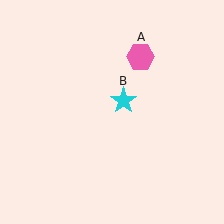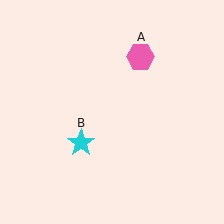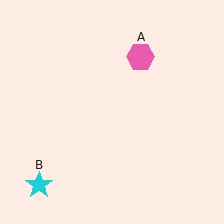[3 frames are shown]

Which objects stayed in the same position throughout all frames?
Pink hexagon (object A) remained stationary.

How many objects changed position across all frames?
1 object changed position: cyan star (object B).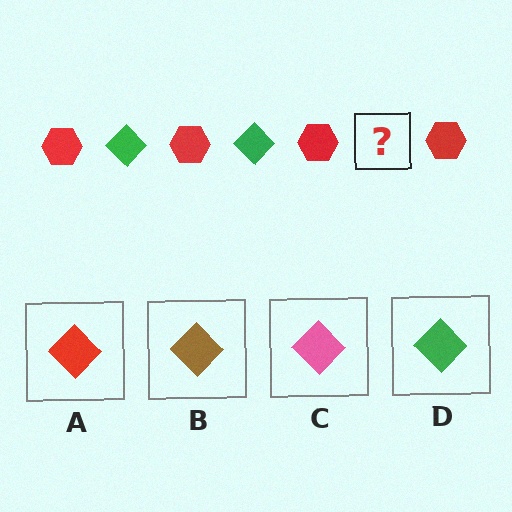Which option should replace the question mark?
Option D.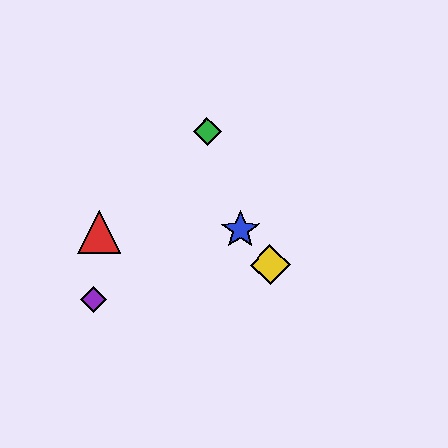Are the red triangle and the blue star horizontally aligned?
Yes, both are at y≈232.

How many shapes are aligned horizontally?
2 shapes (the red triangle, the blue star) are aligned horizontally.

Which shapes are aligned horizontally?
The red triangle, the blue star are aligned horizontally.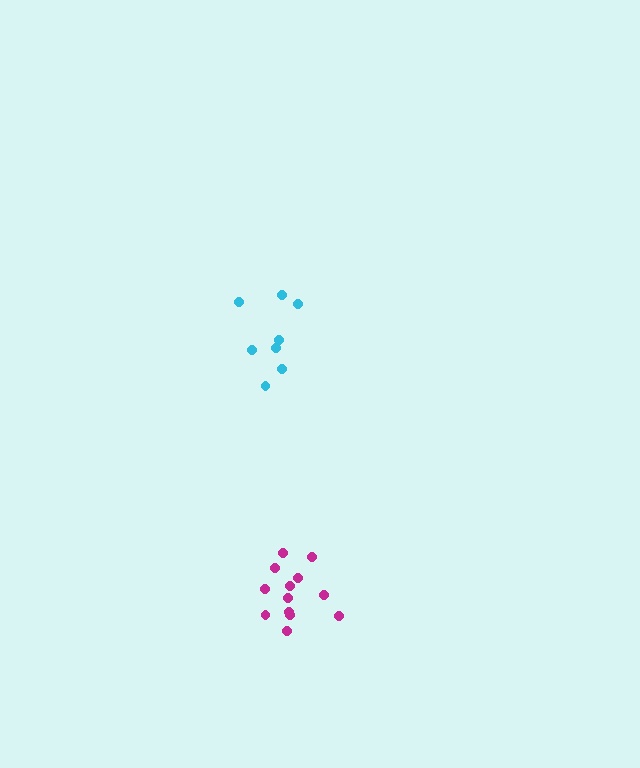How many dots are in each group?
Group 1: 8 dots, Group 2: 13 dots (21 total).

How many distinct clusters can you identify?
There are 2 distinct clusters.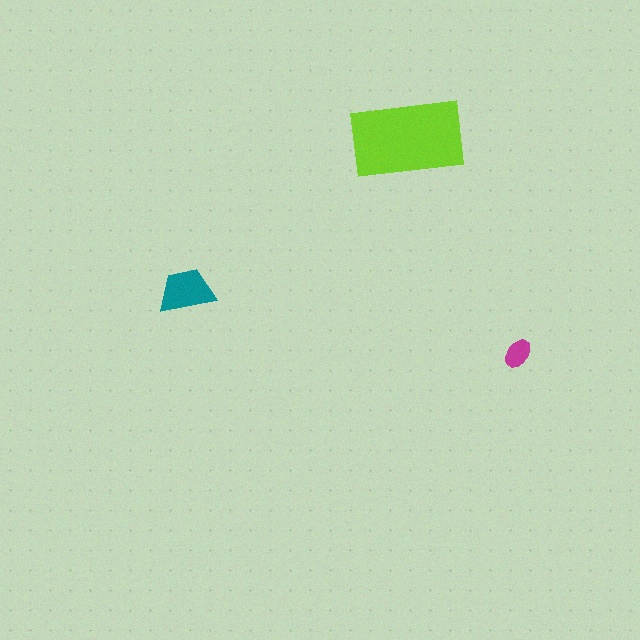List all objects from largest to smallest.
The lime rectangle, the teal trapezoid, the magenta ellipse.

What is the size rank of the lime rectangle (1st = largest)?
1st.